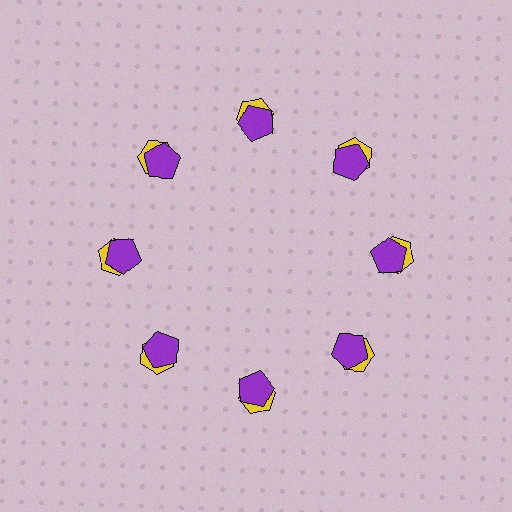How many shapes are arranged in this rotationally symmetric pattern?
There are 16 shapes, arranged in 8 groups of 2.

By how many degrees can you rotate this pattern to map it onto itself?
The pattern maps onto itself every 45 degrees of rotation.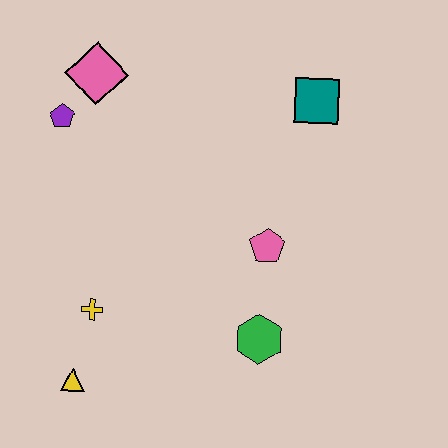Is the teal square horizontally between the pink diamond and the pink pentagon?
No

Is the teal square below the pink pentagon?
No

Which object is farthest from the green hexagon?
The pink diamond is farthest from the green hexagon.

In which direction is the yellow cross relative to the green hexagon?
The yellow cross is to the left of the green hexagon.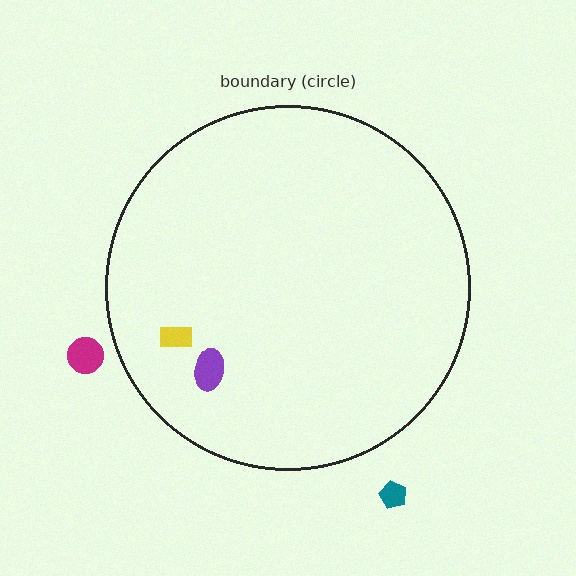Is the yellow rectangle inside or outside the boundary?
Inside.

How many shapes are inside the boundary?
2 inside, 2 outside.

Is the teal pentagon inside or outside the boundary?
Outside.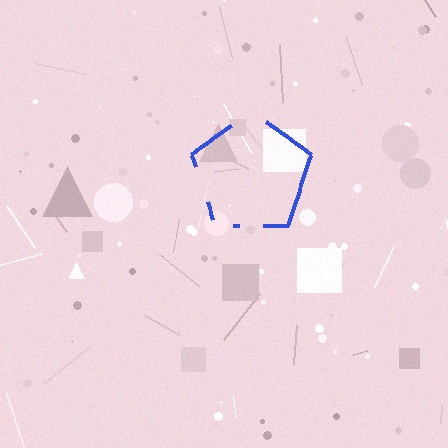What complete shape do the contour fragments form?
The contour fragments form a pentagon.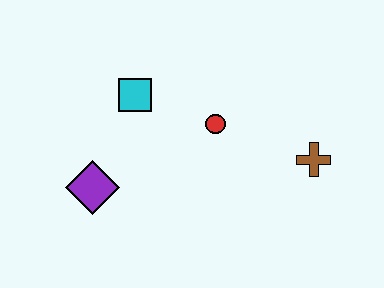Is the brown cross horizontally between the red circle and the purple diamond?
No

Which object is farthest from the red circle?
The purple diamond is farthest from the red circle.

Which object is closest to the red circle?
The cyan square is closest to the red circle.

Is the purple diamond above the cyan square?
No